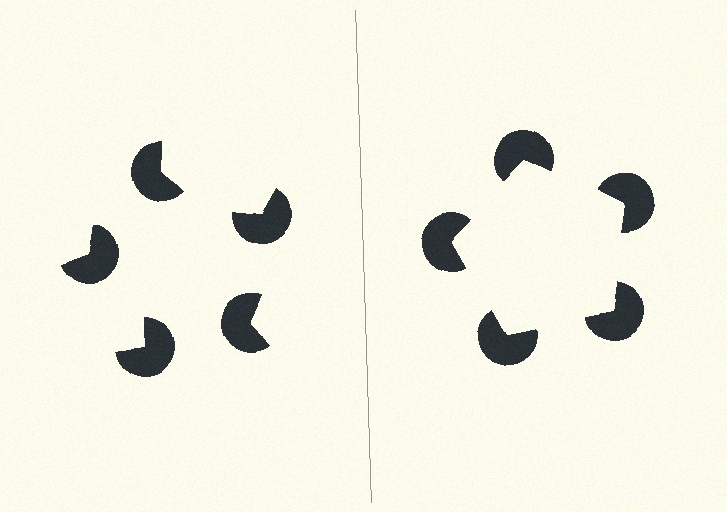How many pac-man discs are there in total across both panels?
10 — 5 on each side.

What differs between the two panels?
The pac-man discs are positioned identically on both sides; only the wedge orientations differ. On the right they align to a pentagon; on the left they are misaligned.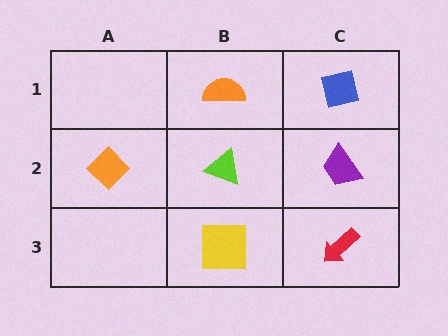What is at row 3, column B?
A yellow square.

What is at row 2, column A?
An orange diamond.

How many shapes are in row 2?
3 shapes.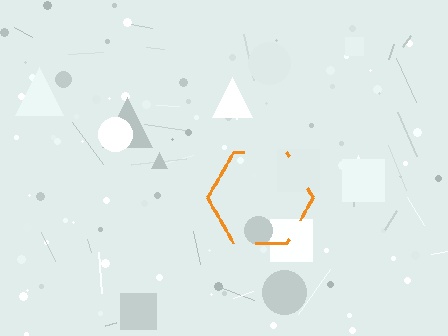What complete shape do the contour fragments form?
The contour fragments form a hexagon.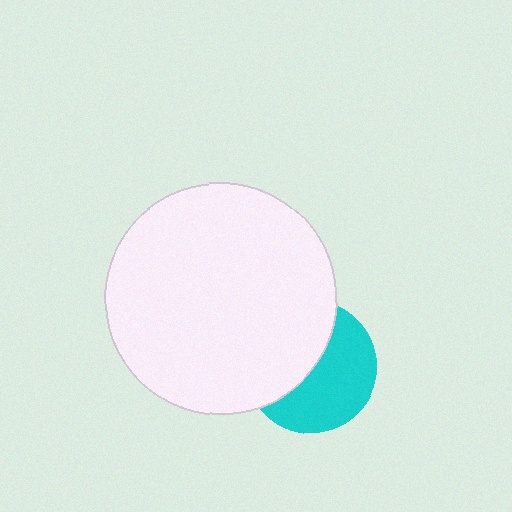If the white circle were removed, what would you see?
You would see the complete cyan circle.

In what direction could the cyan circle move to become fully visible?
The cyan circle could move right. That would shift it out from behind the white circle entirely.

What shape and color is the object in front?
The object in front is a white circle.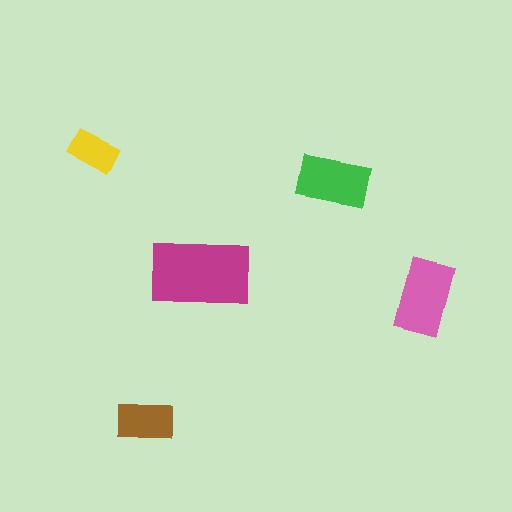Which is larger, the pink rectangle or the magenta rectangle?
The magenta one.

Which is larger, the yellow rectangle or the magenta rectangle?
The magenta one.